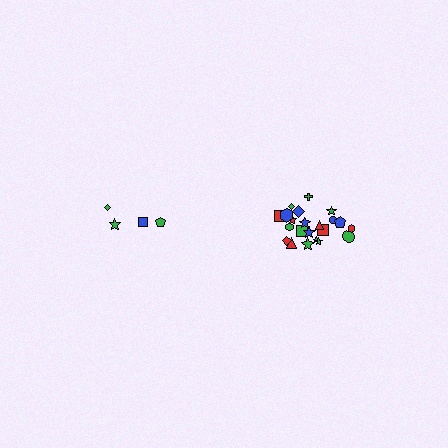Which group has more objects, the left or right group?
The right group.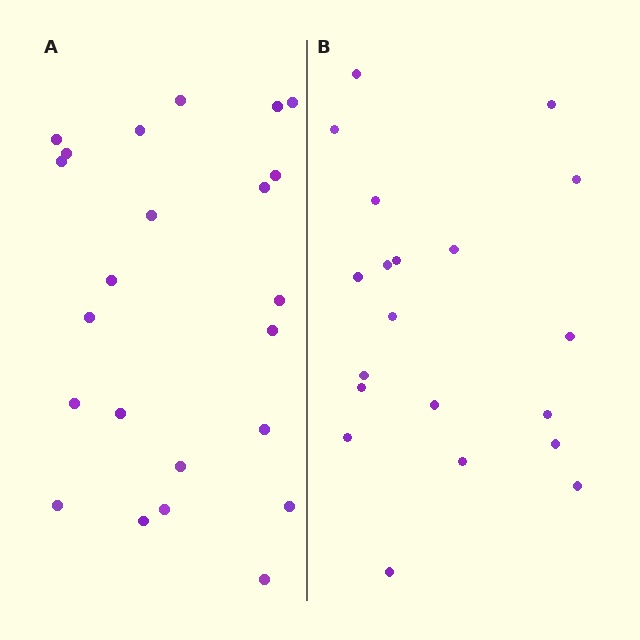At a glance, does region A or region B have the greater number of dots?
Region A (the left region) has more dots.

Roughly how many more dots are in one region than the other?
Region A has just a few more — roughly 2 or 3 more dots than region B.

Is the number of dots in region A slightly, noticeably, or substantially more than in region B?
Region A has only slightly more — the two regions are fairly close. The ratio is roughly 1.1 to 1.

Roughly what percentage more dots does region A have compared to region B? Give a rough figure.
About 15% more.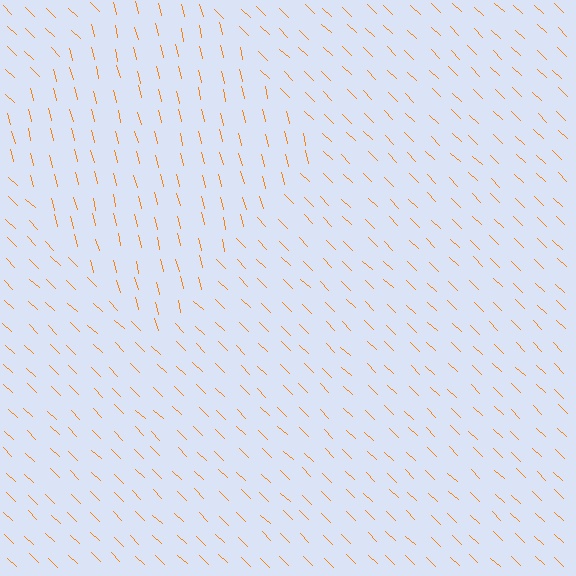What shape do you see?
I see a diamond.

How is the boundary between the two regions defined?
The boundary is defined purely by a change in line orientation (approximately 32 degrees difference). All lines are the same color and thickness.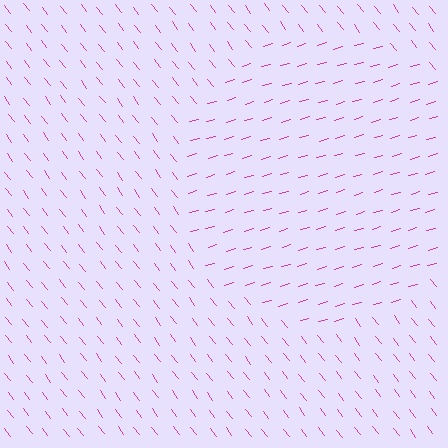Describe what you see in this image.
The image is filled with small magenta line segments. A circle region in the image has lines oriented differently from the surrounding lines, creating a visible texture boundary.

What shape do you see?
I see a circle.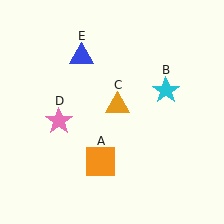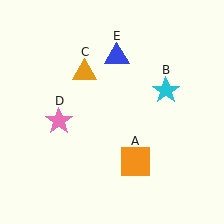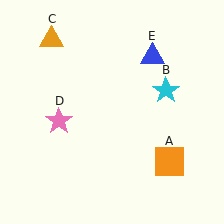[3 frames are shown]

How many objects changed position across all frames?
3 objects changed position: orange square (object A), orange triangle (object C), blue triangle (object E).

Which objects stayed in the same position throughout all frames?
Cyan star (object B) and pink star (object D) remained stationary.